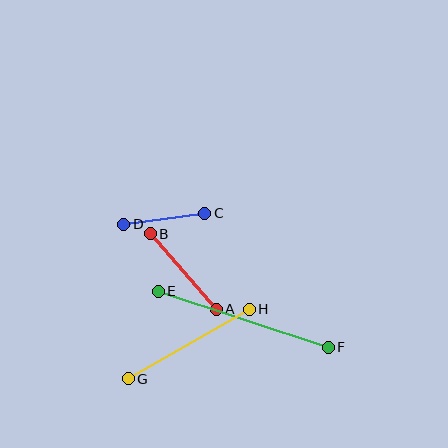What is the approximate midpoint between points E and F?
The midpoint is at approximately (243, 319) pixels.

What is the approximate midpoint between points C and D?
The midpoint is at approximately (164, 219) pixels.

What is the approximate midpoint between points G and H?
The midpoint is at approximately (189, 344) pixels.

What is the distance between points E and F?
The distance is approximately 179 pixels.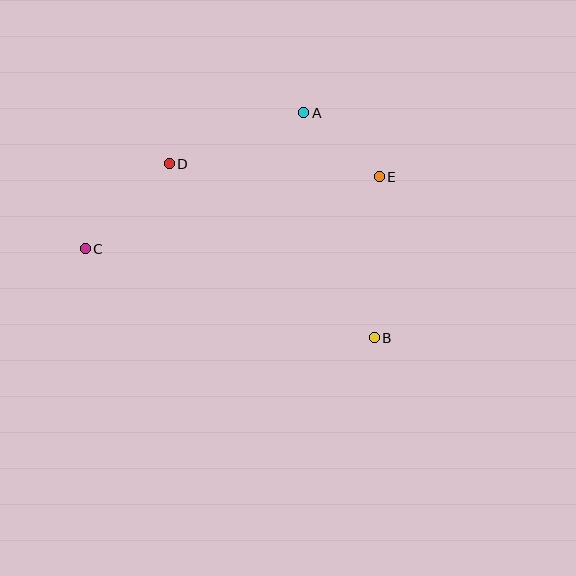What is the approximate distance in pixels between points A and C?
The distance between A and C is approximately 257 pixels.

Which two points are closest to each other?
Points A and E are closest to each other.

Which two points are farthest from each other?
Points C and E are farthest from each other.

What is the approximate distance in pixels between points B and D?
The distance between B and D is approximately 269 pixels.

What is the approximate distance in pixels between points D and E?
The distance between D and E is approximately 211 pixels.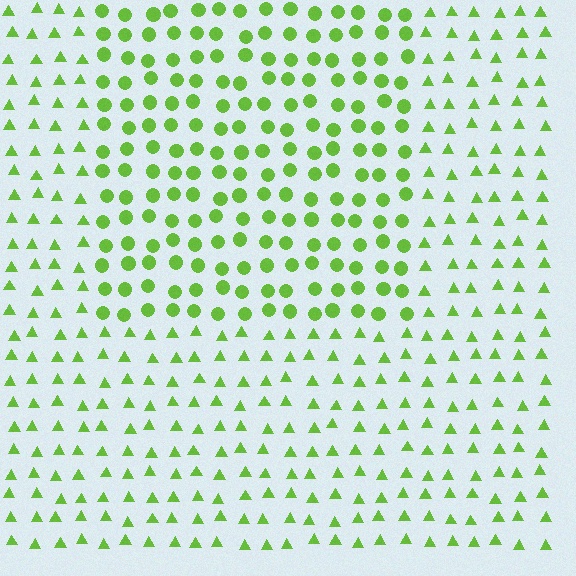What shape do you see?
I see a rectangle.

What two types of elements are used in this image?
The image uses circles inside the rectangle region and triangles outside it.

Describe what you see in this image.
The image is filled with small lime elements arranged in a uniform grid. A rectangle-shaped region contains circles, while the surrounding area contains triangles. The boundary is defined purely by the change in element shape.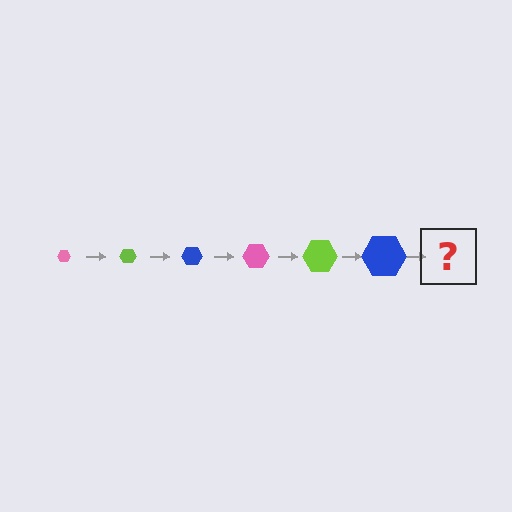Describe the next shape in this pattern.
It should be a pink hexagon, larger than the previous one.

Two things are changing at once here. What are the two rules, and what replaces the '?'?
The two rules are that the hexagon grows larger each step and the color cycles through pink, lime, and blue. The '?' should be a pink hexagon, larger than the previous one.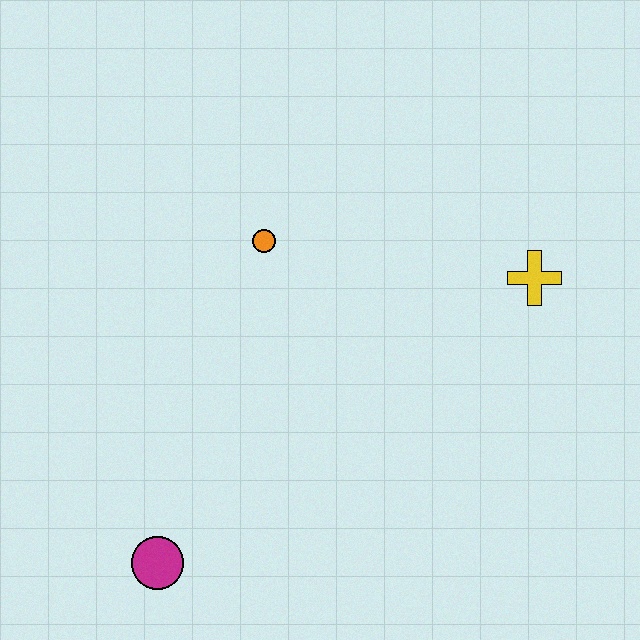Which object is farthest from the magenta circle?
The yellow cross is farthest from the magenta circle.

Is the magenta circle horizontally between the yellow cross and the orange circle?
No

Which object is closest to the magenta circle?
The orange circle is closest to the magenta circle.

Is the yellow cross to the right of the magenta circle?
Yes